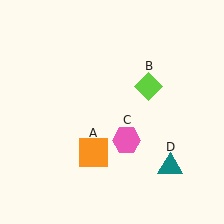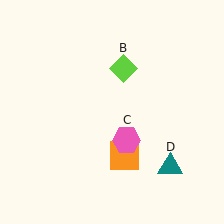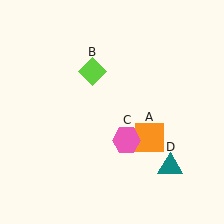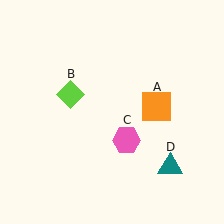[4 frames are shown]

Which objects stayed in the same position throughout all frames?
Pink hexagon (object C) and teal triangle (object D) remained stationary.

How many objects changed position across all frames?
2 objects changed position: orange square (object A), lime diamond (object B).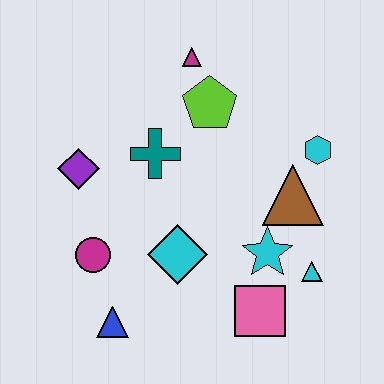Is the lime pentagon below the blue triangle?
No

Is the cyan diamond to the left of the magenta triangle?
Yes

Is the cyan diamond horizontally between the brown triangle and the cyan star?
No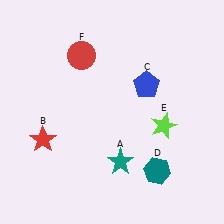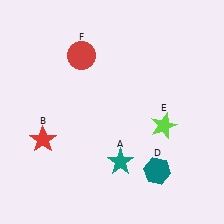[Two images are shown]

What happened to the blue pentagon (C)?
The blue pentagon (C) was removed in Image 2. It was in the top-right area of Image 1.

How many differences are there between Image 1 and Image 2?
There is 1 difference between the two images.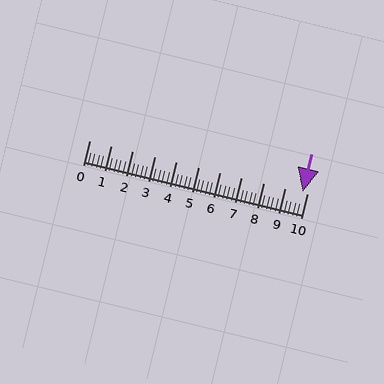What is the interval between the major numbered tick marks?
The major tick marks are spaced 1 units apart.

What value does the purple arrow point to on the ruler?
The purple arrow points to approximately 9.8.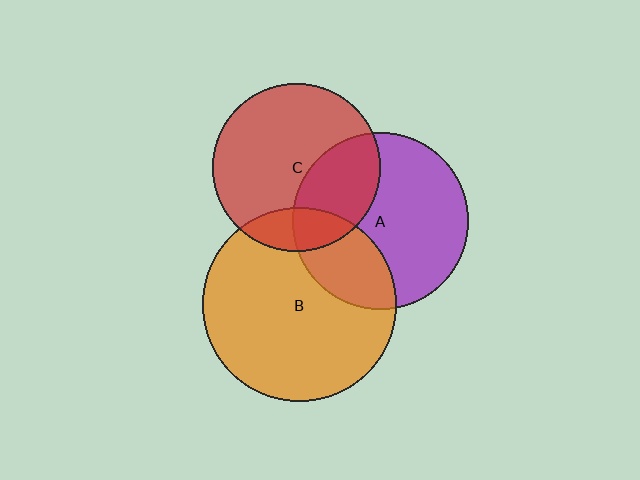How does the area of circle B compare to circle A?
Approximately 1.2 times.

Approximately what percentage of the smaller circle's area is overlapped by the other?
Approximately 15%.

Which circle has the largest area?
Circle B (orange).